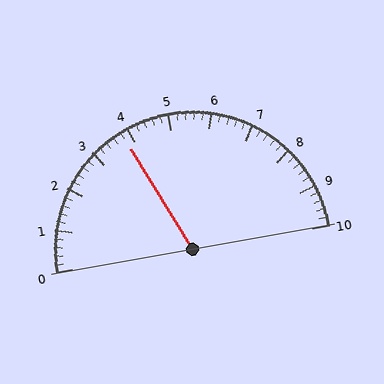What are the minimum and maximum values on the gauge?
The gauge ranges from 0 to 10.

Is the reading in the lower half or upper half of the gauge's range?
The reading is in the lower half of the range (0 to 10).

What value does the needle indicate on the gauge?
The needle indicates approximately 3.8.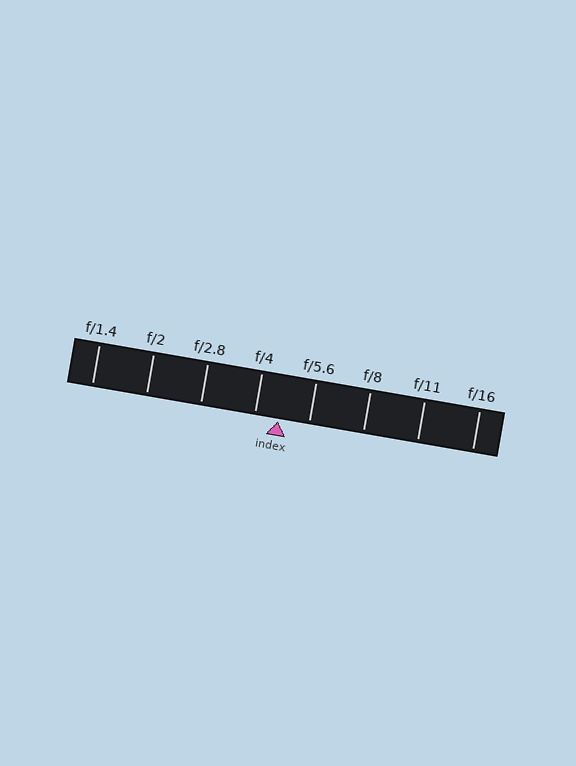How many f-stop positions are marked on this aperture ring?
There are 8 f-stop positions marked.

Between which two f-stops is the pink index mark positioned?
The index mark is between f/4 and f/5.6.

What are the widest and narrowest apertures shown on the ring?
The widest aperture shown is f/1.4 and the narrowest is f/16.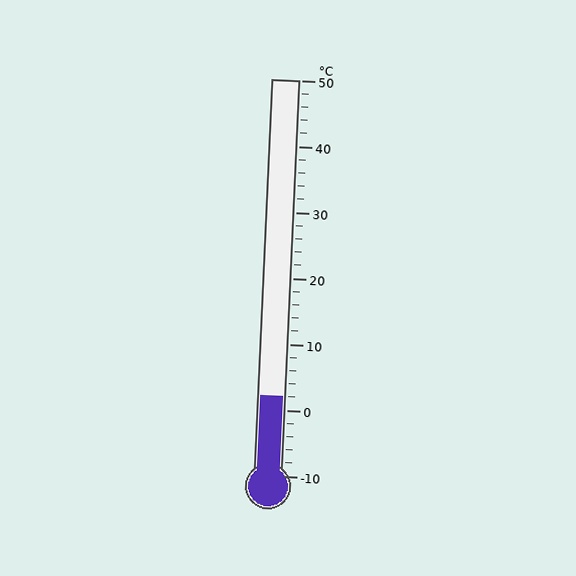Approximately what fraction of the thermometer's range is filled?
The thermometer is filled to approximately 20% of its range.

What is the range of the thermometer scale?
The thermometer scale ranges from -10°C to 50°C.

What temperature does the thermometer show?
The thermometer shows approximately 2°C.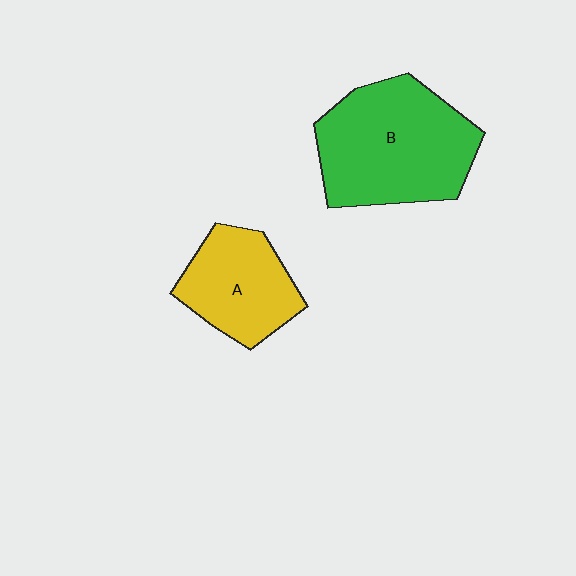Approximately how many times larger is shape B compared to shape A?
Approximately 1.6 times.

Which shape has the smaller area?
Shape A (yellow).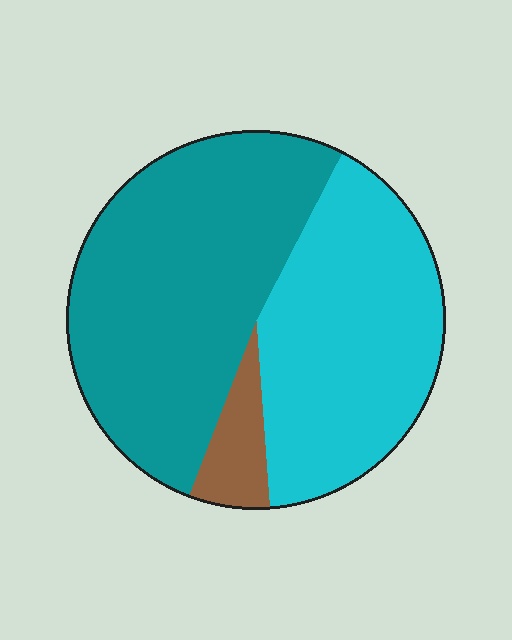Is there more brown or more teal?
Teal.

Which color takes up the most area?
Teal, at roughly 50%.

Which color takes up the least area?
Brown, at roughly 5%.